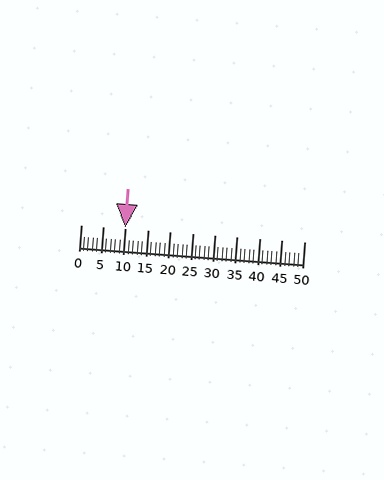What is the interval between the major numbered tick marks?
The major tick marks are spaced 5 units apart.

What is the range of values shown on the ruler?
The ruler shows values from 0 to 50.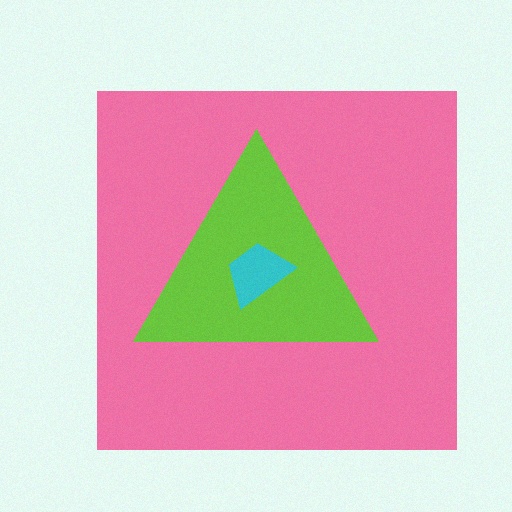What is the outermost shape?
The pink square.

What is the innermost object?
The cyan trapezoid.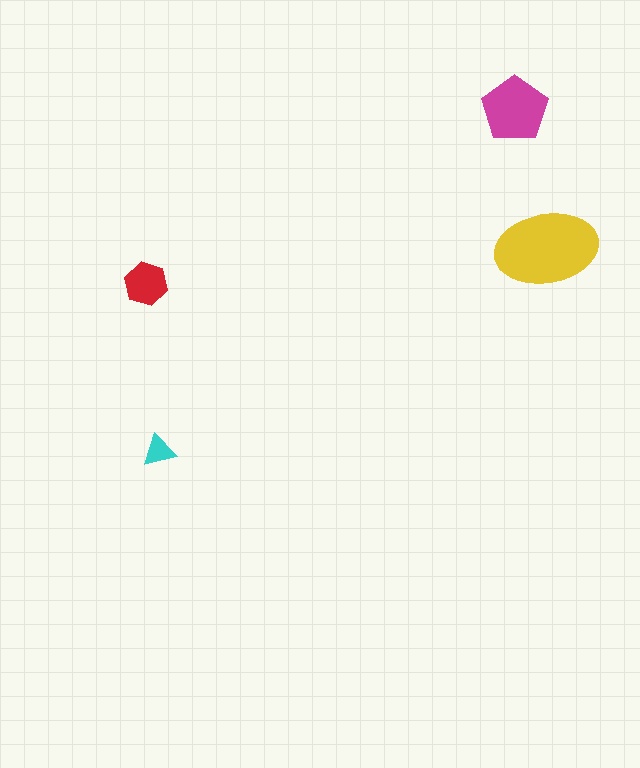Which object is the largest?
The yellow ellipse.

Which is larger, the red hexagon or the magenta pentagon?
The magenta pentagon.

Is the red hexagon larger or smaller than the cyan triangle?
Larger.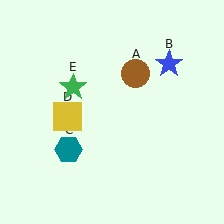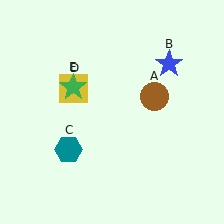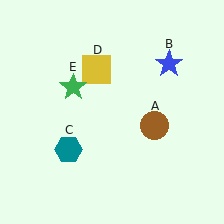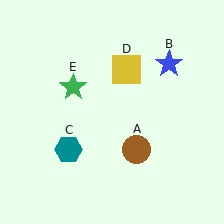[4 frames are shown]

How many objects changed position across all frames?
2 objects changed position: brown circle (object A), yellow square (object D).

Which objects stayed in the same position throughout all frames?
Blue star (object B) and teal hexagon (object C) and green star (object E) remained stationary.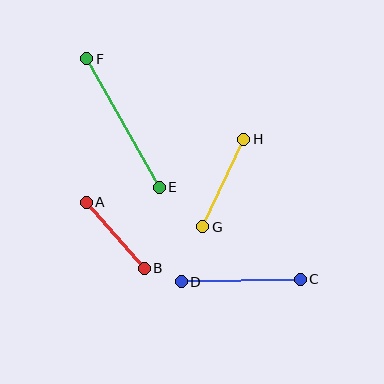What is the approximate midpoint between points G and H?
The midpoint is at approximately (223, 183) pixels.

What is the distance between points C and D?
The distance is approximately 119 pixels.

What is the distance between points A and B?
The distance is approximately 87 pixels.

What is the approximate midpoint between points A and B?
The midpoint is at approximately (115, 235) pixels.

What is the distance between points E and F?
The distance is approximately 148 pixels.